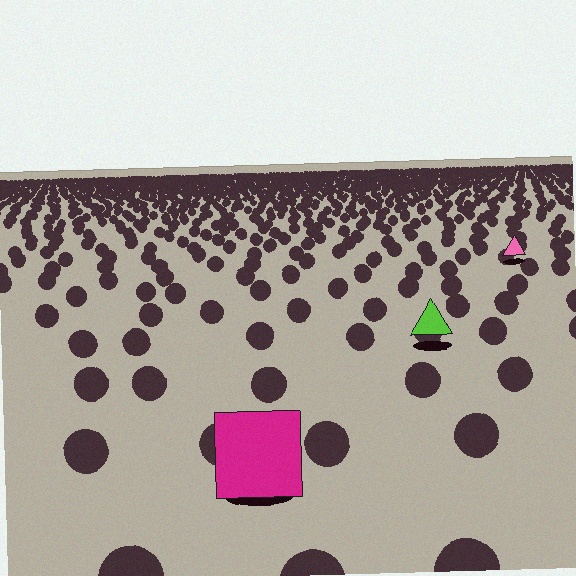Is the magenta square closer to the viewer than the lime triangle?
Yes. The magenta square is closer — you can tell from the texture gradient: the ground texture is coarser near it.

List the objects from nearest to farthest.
From nearest to farthest: the magenta square, the lime triangle, the pink triangle.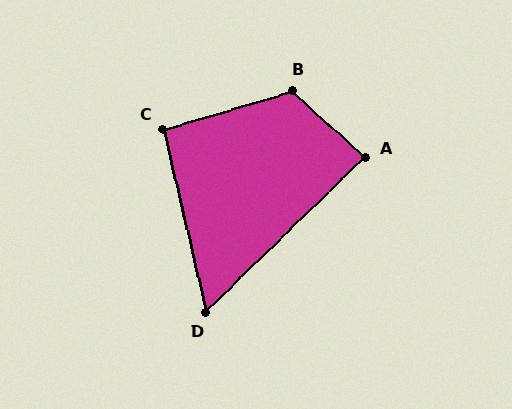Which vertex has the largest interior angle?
B, at approximately 121 degrees.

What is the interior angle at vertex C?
Approximately 94 degrees (approximately right).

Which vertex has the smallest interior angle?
D, at approximately 59 degrees.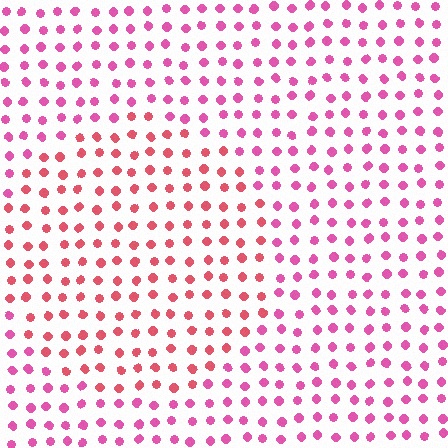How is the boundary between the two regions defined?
The boundary is defined purely by a slight shift in hue (about 29 degrees). Spacing, size, and orientation are identical on both sides.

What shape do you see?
I see a circle.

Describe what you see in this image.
The image is filled with small pink elements in a uniform arrangement. A circle-shaped region is visible where the elements are tinted to a slightly different hue, forming a subtle color boundary.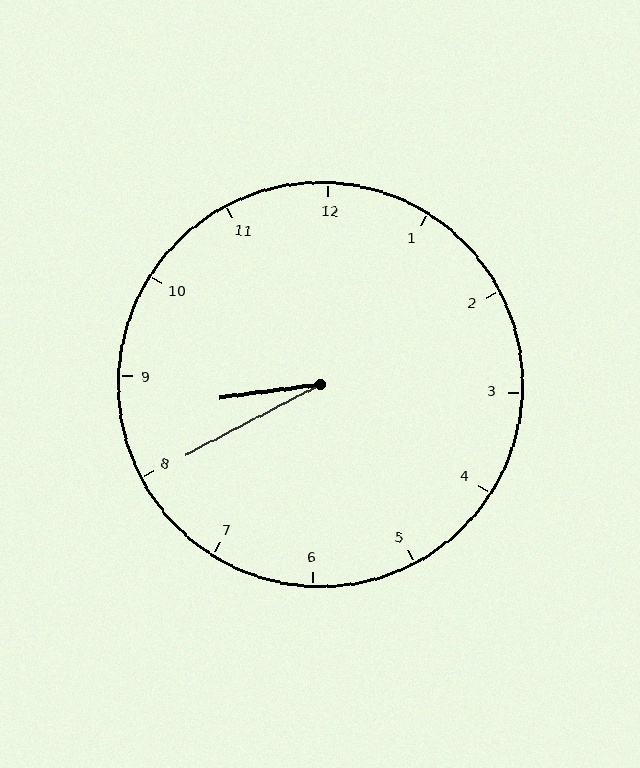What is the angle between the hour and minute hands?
Approximately 20 degrees.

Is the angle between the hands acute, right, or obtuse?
It is acute.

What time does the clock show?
8:40.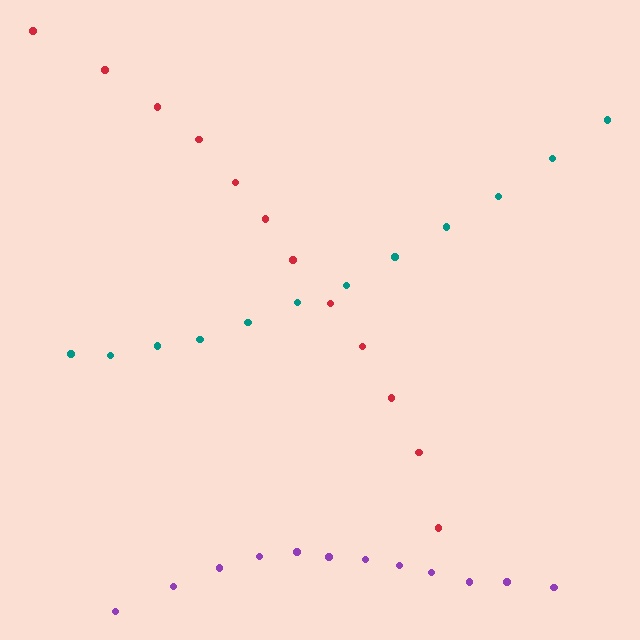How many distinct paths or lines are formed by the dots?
There are 3 distinct paths.